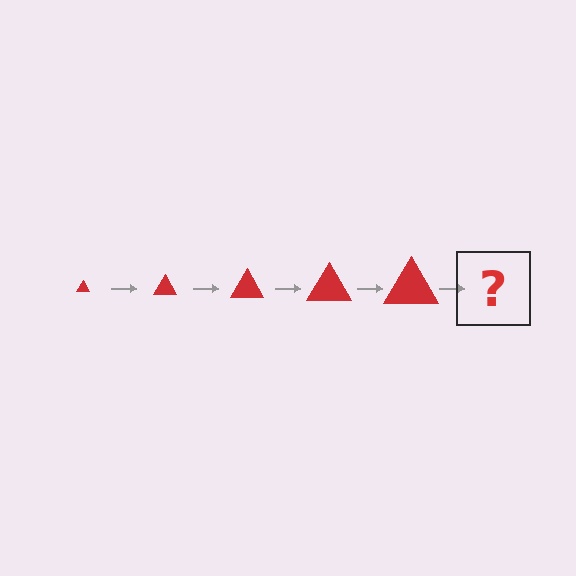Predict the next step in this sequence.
The next step is a red triangle, larger than the previous one.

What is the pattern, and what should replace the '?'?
The pattern is that the triangle gets progressively larger each step. The '?' should be a red triangle, larger than the previous one.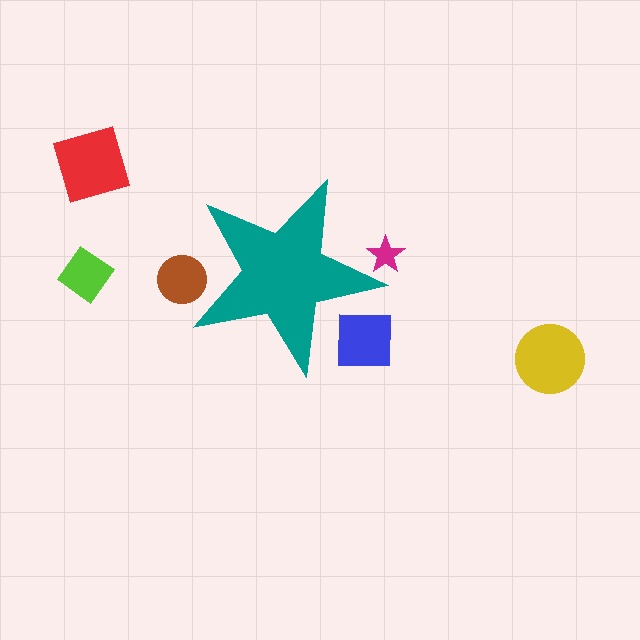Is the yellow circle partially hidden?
No, the yellow circle is fully visible.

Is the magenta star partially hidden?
Yes, the magenta star is partially hidden behind the teal star.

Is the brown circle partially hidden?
Yes, the brown circle is partially hidden behind the teal star.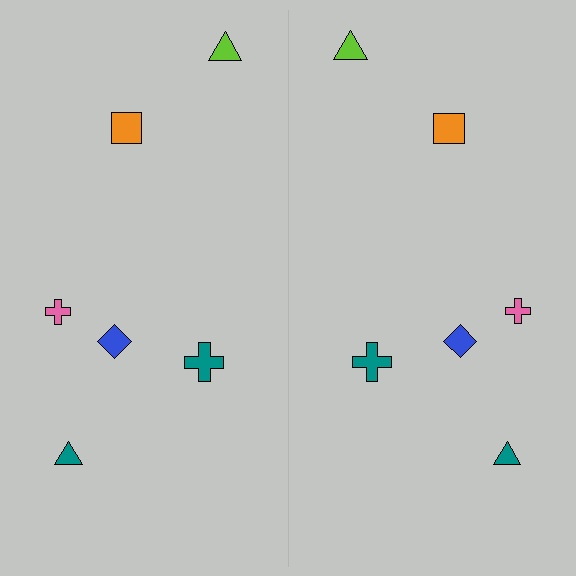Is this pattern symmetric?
Yes, this pattern has bilateral (reflection) symmetry.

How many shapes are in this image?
There are 12 shapes in this image.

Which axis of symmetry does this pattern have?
The pattern has a vertical axis of symmetry running through the center of the image.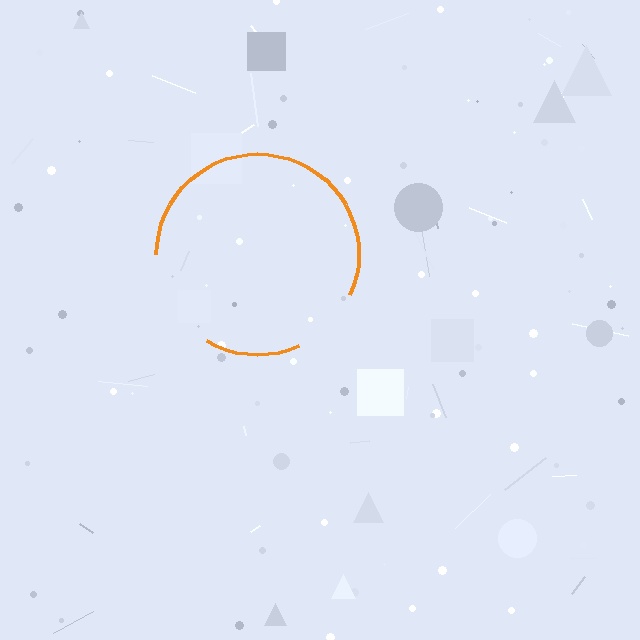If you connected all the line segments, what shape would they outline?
They would outline a circle.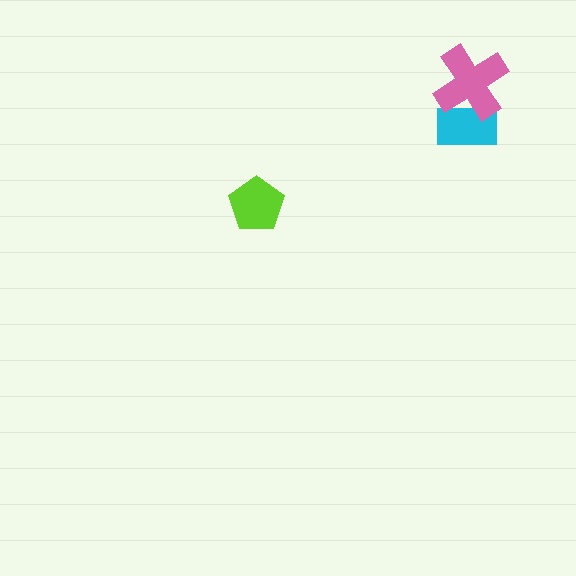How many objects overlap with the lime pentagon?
0 objects overlap with the lime pentagon.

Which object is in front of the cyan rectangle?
The pink cross is in front of the cyan rectangle.